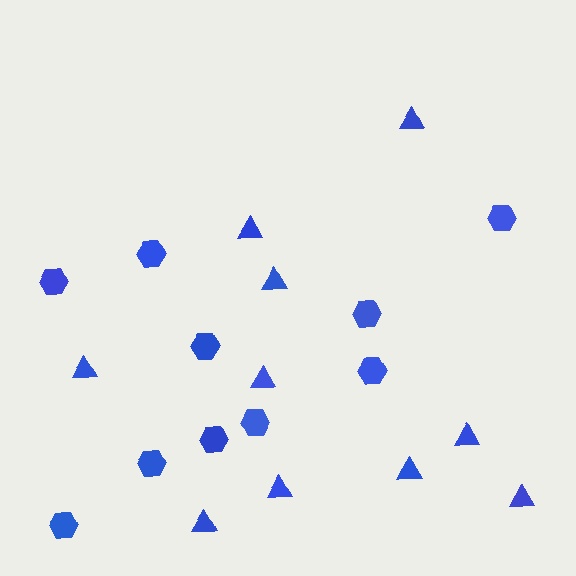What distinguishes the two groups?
There are 2 groups: one group of triangles (10) and one group of hexagons (10).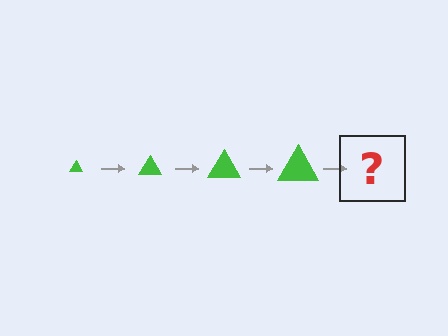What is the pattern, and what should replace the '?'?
The pattern is that the triangle gets progressively larger each step. The '?' should be a green triangle, larger than the previous one.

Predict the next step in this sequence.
The next step is a green triangle, larger than the previous one.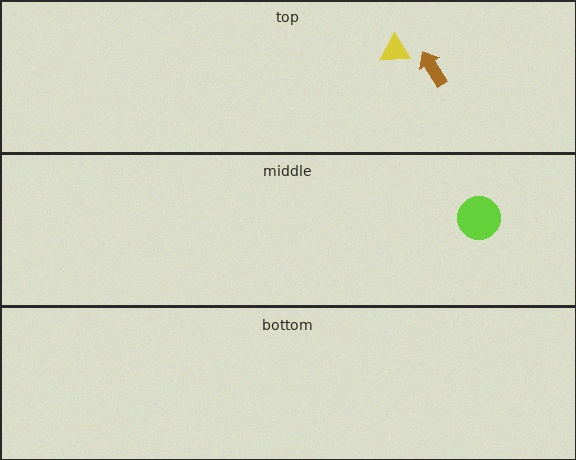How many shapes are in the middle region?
1.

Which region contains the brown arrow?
The top region.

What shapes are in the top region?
The brown arrow, the yellow triangle.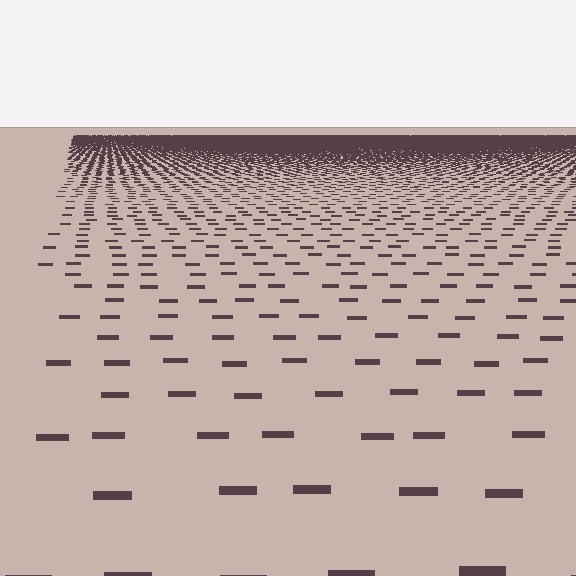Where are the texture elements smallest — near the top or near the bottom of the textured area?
Near the top.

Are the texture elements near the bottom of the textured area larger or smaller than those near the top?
Larger. Near the bottom, elements are closer to the viewer and appear at a bigger on-screen size.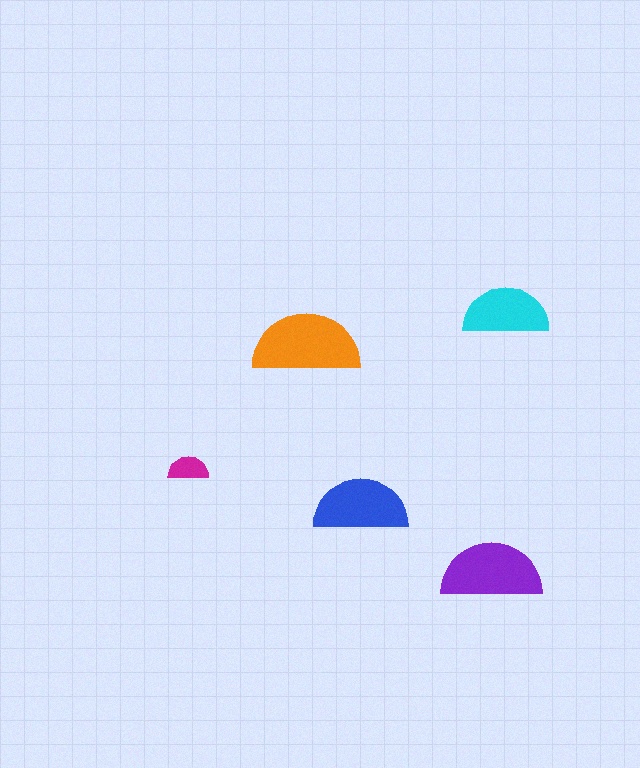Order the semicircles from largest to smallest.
the orange one, the purple one, the blue one, the cyan one, the magenta one.